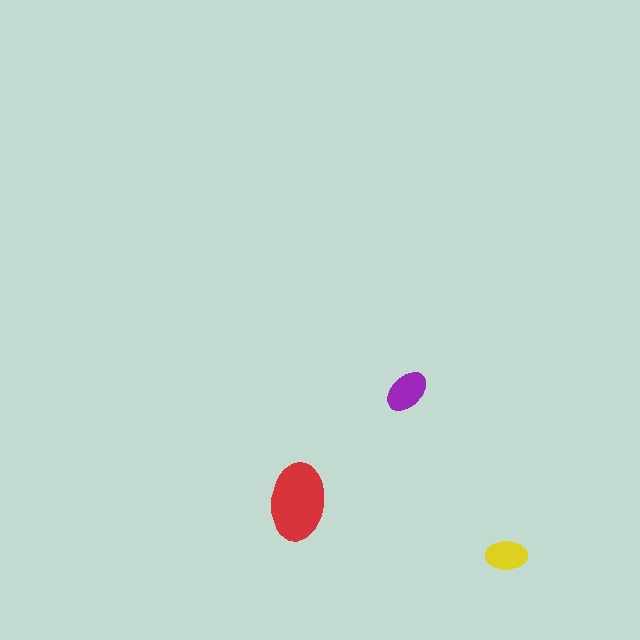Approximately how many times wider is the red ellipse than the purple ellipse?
About 1.5 times wider.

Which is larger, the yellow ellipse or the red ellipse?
The red one.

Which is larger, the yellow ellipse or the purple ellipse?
The purple one.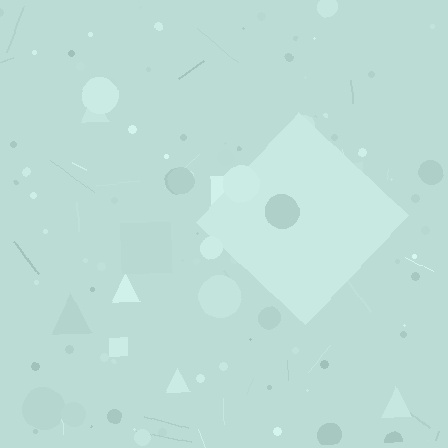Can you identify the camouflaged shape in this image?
The camouflaged shape is a diamond.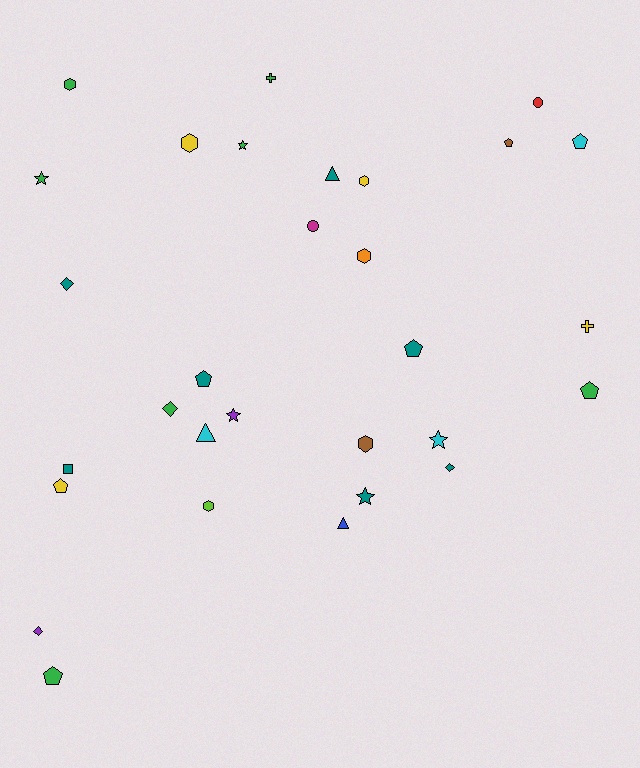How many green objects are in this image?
There are 7 green objects.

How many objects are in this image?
There are 30 objects.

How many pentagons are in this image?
There are 7 pentagons.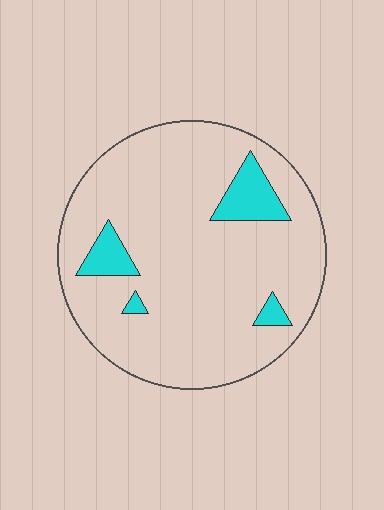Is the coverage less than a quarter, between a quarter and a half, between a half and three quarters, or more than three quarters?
Less than a quarter.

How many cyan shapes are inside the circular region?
4.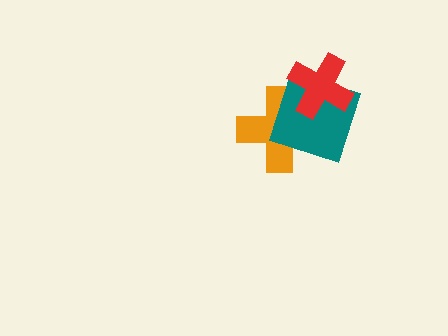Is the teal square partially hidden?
Yes, it is partially covered by another shape.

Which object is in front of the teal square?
The red cross is in front of the teal square.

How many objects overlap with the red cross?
2 objects overlap with the red cross.